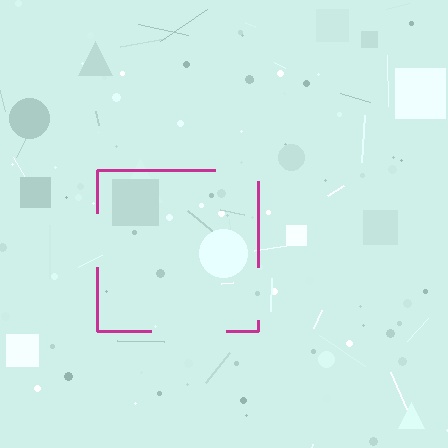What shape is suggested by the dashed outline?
The dashed outline suggests a square.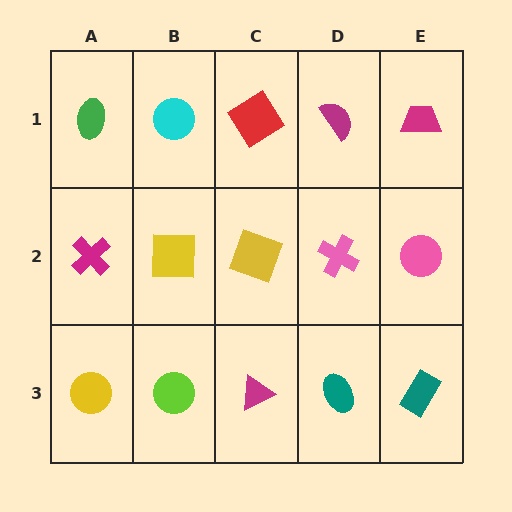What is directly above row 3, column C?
A yellow square.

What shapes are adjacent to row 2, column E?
A magenta trapezoid (row 1, column E), a teal rectangle (row 3, column E), a pink cross (row 2, column D).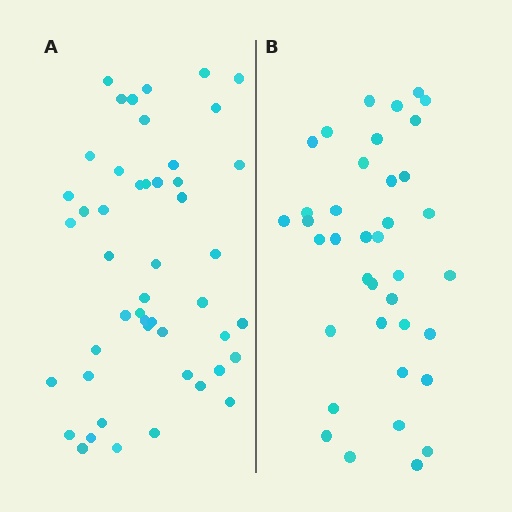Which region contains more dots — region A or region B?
Region A (the left region) has more dots.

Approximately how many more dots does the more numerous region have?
Region A has roughly 10 or so more dots than region B.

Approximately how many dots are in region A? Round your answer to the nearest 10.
About 50 dots. (The exact count is 48, which rounds to 50.)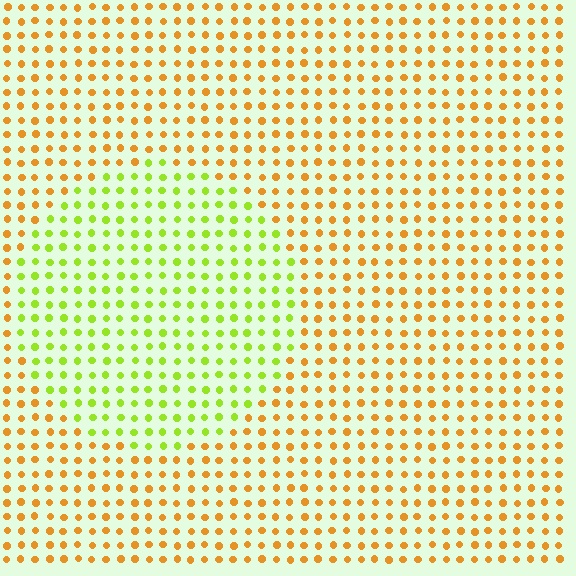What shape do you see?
I see a circle.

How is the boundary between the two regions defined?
The boundary is defined purely by a slight shift in hue (about 52 degrees). Spacing, size, and orientation are identical on both sides.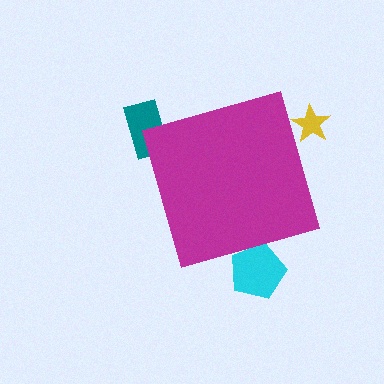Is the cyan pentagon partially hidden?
Yes, the cyan pentagon is partially hidden behind the magenta diamond.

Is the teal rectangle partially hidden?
Yes, the teal rectangle is partially hidden behind the magenta diamond.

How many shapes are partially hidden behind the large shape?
3 shapes are partially hidden.